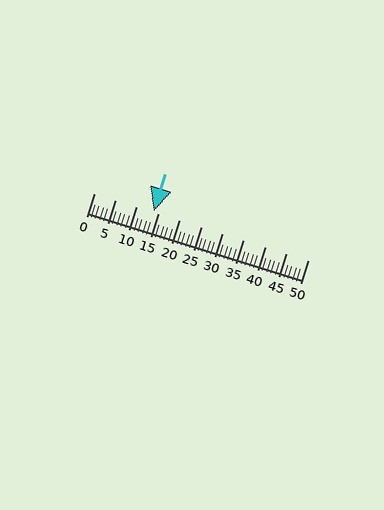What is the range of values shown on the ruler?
The ruler shows values from 0 to 50.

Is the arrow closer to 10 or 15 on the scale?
The arrow is closer to 15.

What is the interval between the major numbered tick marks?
The major tick marks are spaced 5 units apart.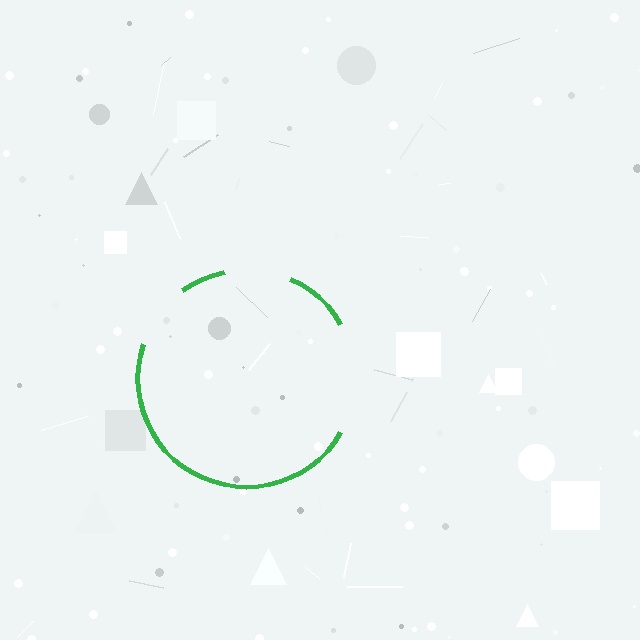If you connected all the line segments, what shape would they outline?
They would outline a circle.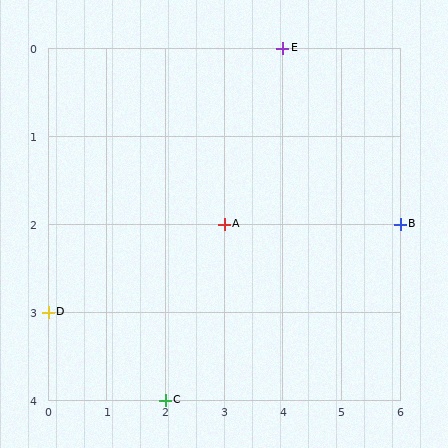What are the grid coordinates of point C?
Point C is at grid coordinates (2, 4).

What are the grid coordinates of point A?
Point A is at grid coordinates (3, 2).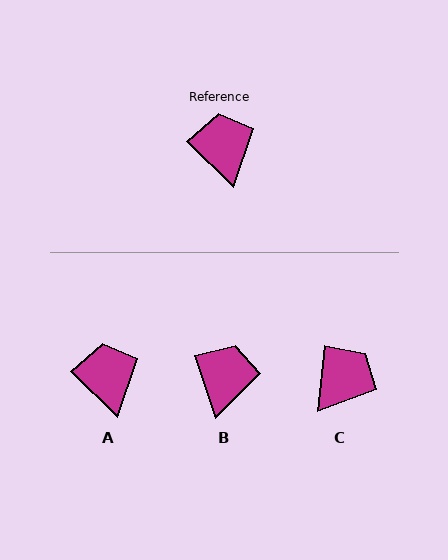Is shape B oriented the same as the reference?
No, it is off by about 27 degrees.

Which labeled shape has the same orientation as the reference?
A.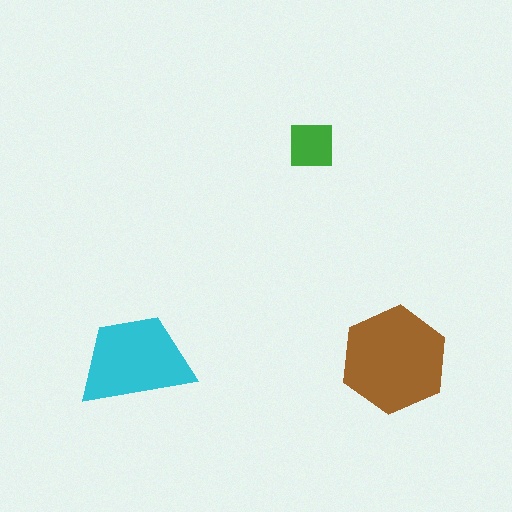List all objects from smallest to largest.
The green square, the cyan trapezoid, the brown hexagon.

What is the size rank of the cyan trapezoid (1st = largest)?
2nd.